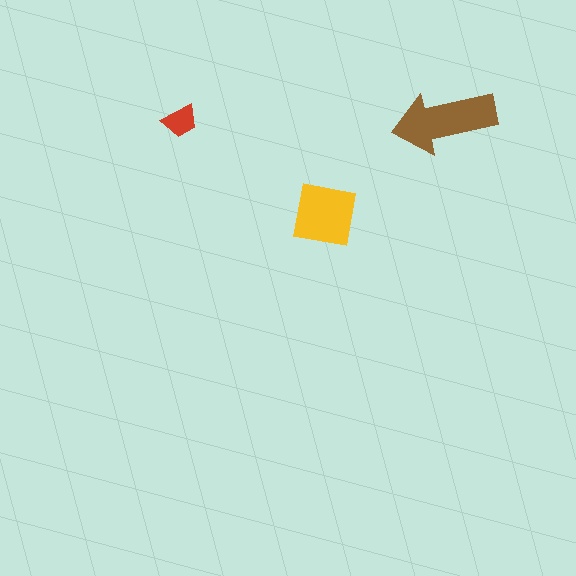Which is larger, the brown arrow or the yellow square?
The brown arrow.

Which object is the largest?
The brown arrow.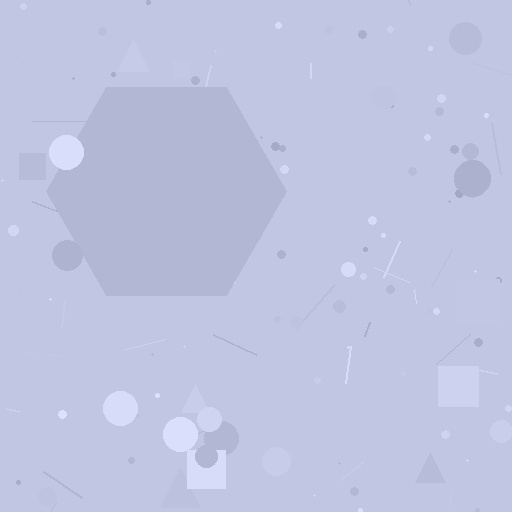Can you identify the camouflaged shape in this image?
The camouflaged shape is a hexagon.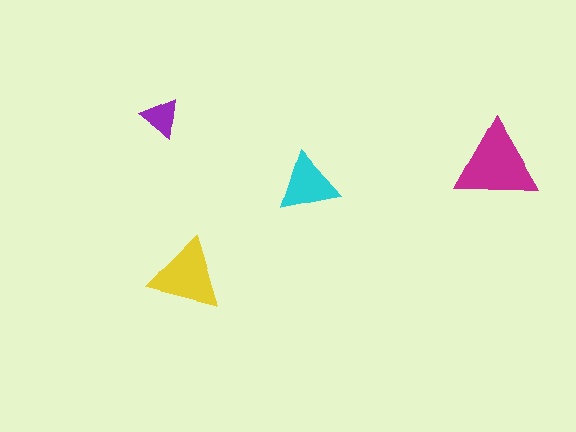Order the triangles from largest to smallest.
the magenta one, the yellow one, the cyan one, the purple one.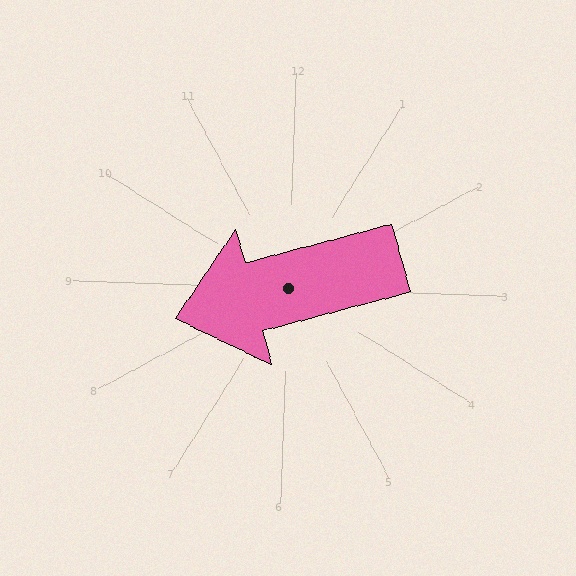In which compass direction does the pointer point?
West.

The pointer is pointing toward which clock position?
Roughly 8 o'clock.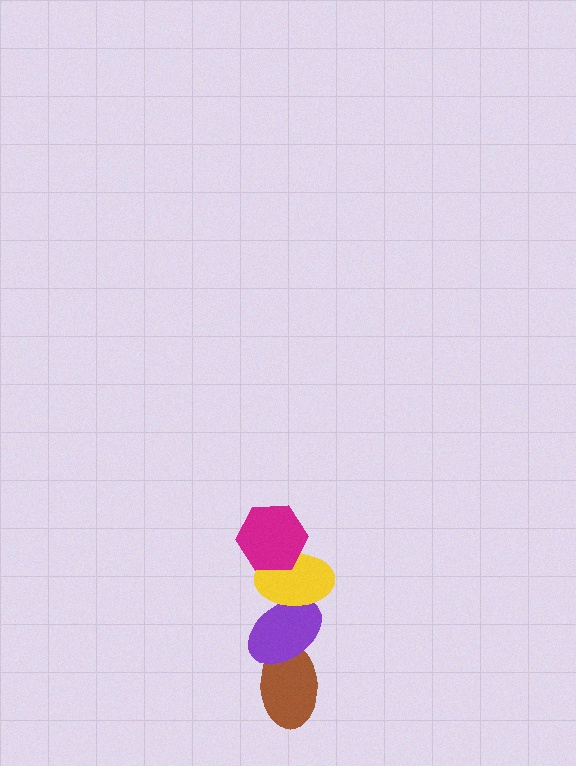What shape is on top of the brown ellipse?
The purple ellipse is on top of the brown ellipse.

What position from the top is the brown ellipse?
The brown ellipse is 4th from the top.